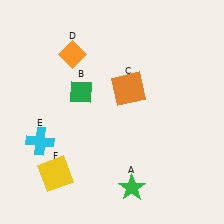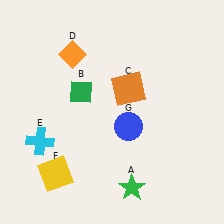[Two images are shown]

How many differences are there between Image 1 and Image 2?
There is 1 difference between the two images.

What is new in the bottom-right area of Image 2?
A blue circle (G) was added in the bottom-right area of Image 2.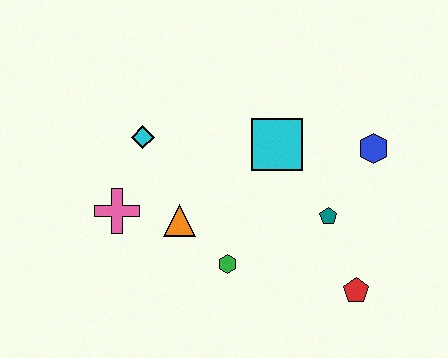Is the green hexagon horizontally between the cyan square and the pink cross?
Yes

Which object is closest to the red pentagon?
The teal pentagon is closest to the red pentagon.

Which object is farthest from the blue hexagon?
The pink cross is farthest from the blue hexagon.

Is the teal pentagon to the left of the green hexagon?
No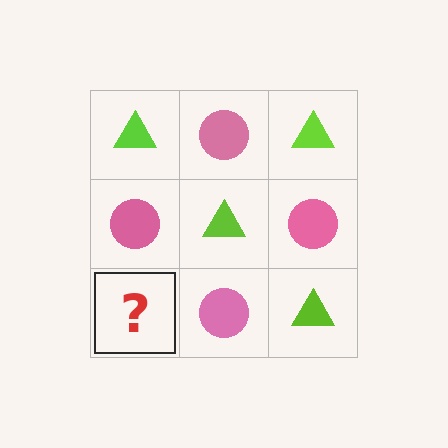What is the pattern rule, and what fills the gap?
The rule is that it alternates lime triangle and pink circle in a checkerboard pattern. The gap should be filled with a lime triangle.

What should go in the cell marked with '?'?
The missing cell should contain a lime triangle.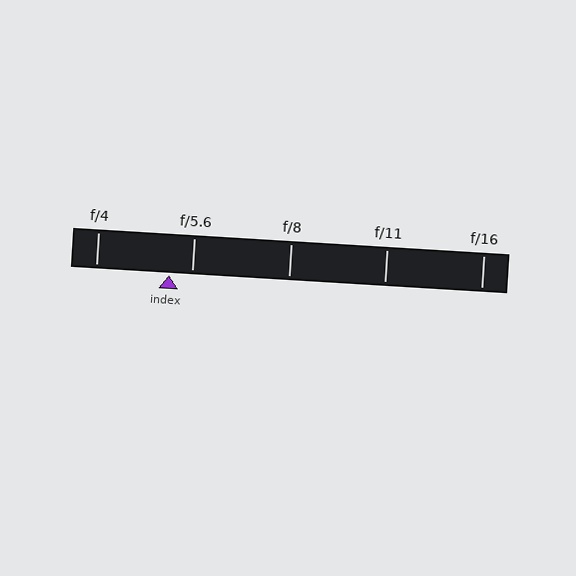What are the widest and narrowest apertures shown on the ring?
The widest aperture shown is f/4 and the narrowest is f/16.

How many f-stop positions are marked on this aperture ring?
There are 5 f-stop positions marked.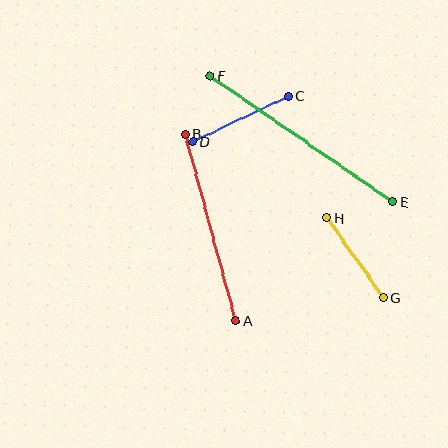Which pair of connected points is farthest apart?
Points E and F are farthest apart.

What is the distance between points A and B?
The distance is approximately 193 pixels.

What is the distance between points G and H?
The distance is approximately 97 pixels.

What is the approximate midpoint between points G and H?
The midpoint is at approximately (355, 258) pixels.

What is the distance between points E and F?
The distance is approximately 222 pixels.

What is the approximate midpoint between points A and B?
The midpoint is at approximately (210, 227) pixels.